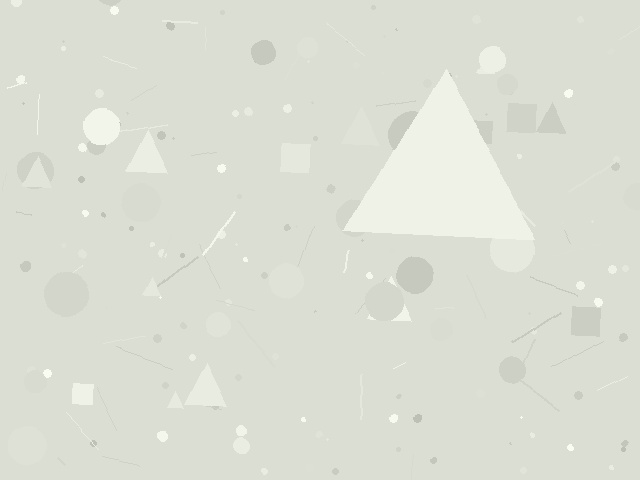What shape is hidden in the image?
A triangle is hidden in the image.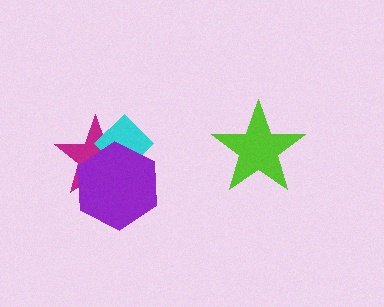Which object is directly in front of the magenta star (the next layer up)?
The cyan diamond is directly in front of the magenta star.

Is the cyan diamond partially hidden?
Yes, it is partially covered by another shape.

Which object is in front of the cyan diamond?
The purple hexagon is in front of the cyan diamond.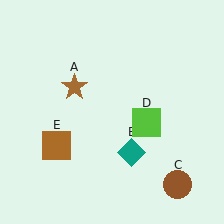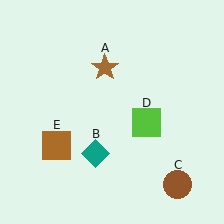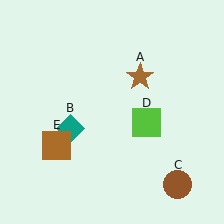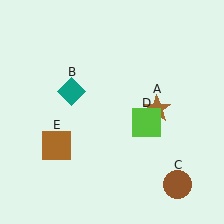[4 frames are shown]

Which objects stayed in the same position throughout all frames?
Brown circle (object C) and lime square (object D) and brown square (object E) remained stationary.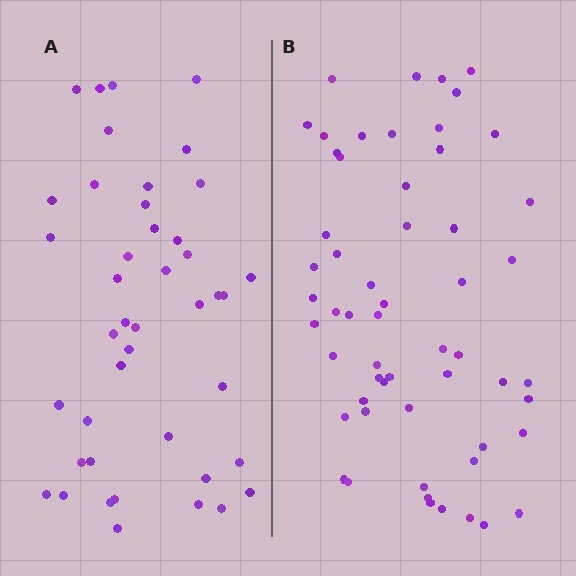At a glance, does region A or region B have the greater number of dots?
Region B (the right region) has more dots.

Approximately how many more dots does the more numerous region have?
Region B has approximately 15 more dots than region A.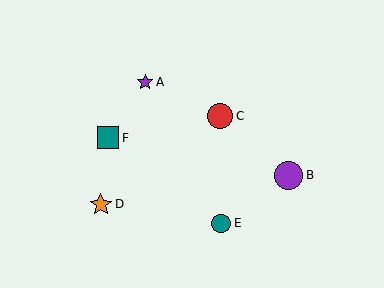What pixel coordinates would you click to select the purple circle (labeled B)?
Click at (289, 175) to select the purple circle B.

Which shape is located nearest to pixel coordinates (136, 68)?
The purple star (labeled A) at (145, 82) is nearest to that location.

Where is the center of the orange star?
The center of the orange star is at (101, 204).